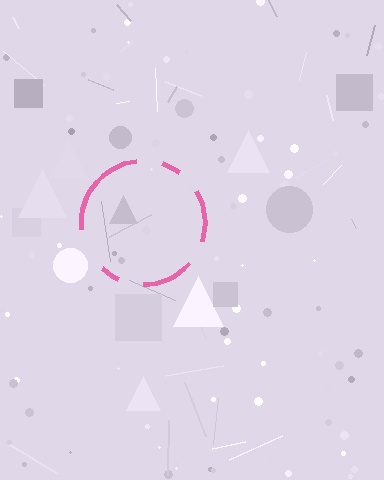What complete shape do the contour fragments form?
The contour fragments form a circle.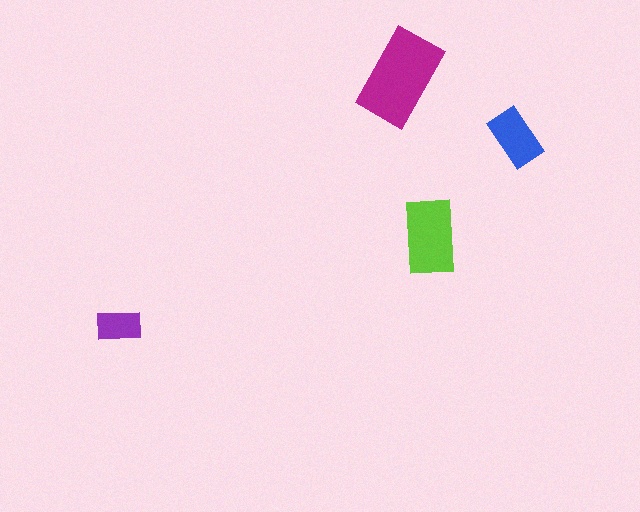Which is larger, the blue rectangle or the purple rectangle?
The blue one.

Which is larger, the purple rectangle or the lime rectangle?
The lime one.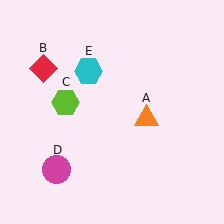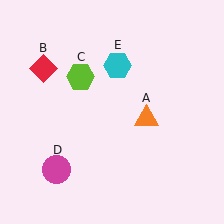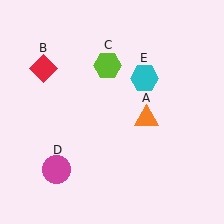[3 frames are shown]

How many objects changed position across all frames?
2 objects changed position: lime hexagon (object C), cyan hexagon (object E).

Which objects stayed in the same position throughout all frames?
Orange triangle (object A) and red diamond (object B) and magenta circle (object D) remained stationary.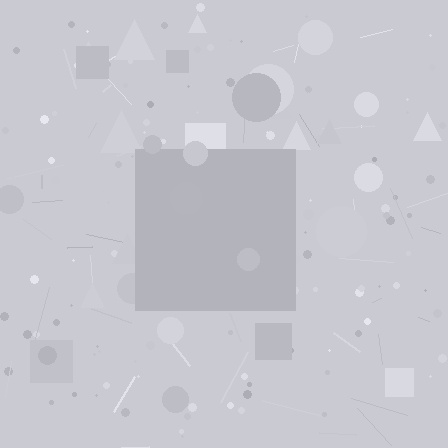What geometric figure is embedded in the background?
A square is embedded in the background.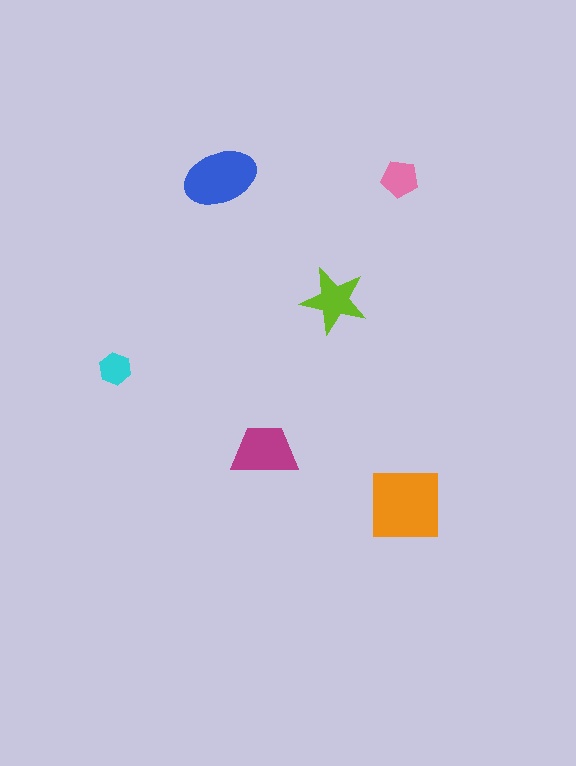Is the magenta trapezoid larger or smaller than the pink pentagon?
Larger.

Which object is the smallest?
The cyan hexagon.